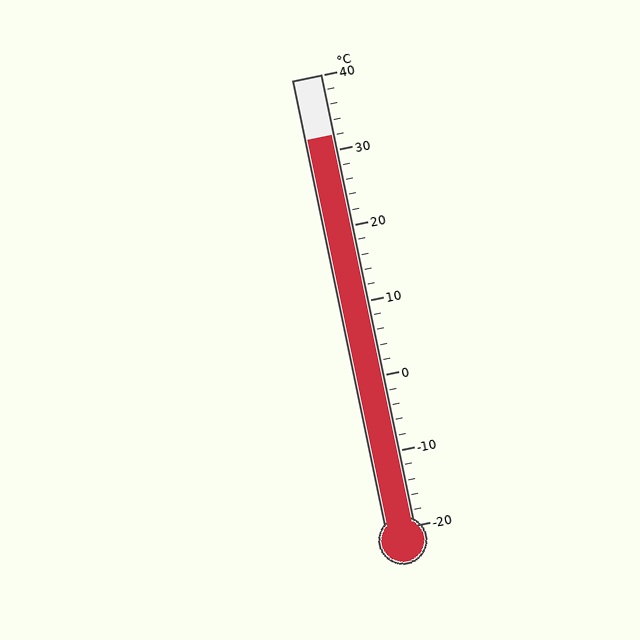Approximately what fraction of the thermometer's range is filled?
The thermometer is filled to approximately 85% of its range.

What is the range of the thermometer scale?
The thermometer scale ranges from -20°C to 40°C.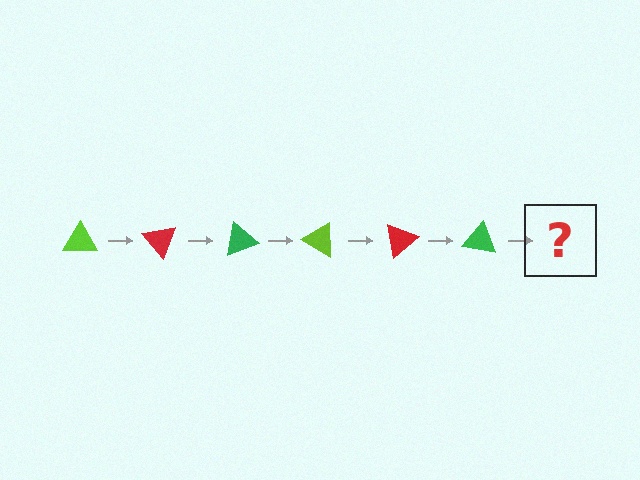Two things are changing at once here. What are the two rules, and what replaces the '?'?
The two rules are that it rotates 50 degrees each step and the color cycles through lime, red, and green. The '?' should be a lime triangle, rotated 300 degrees from the start.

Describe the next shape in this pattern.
It should be a lime triangle, rotated 300 degrees from the start.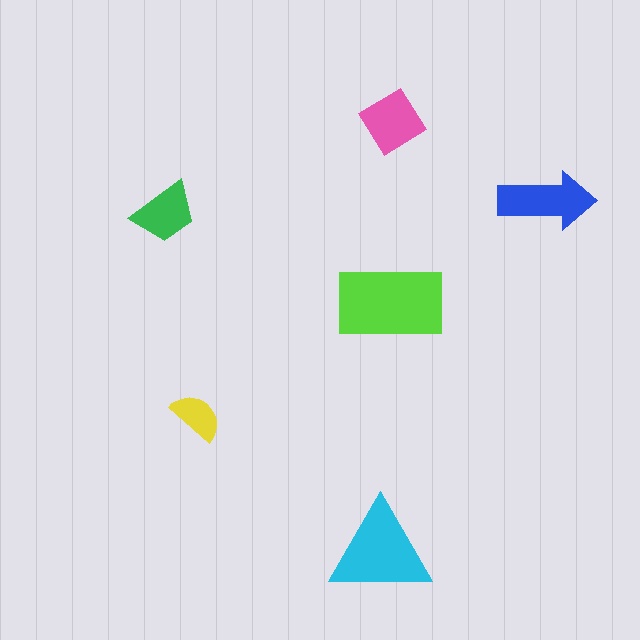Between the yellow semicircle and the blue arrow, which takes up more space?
The blue arrow.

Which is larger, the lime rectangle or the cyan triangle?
The lime rectangle.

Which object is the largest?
The lime rectangle.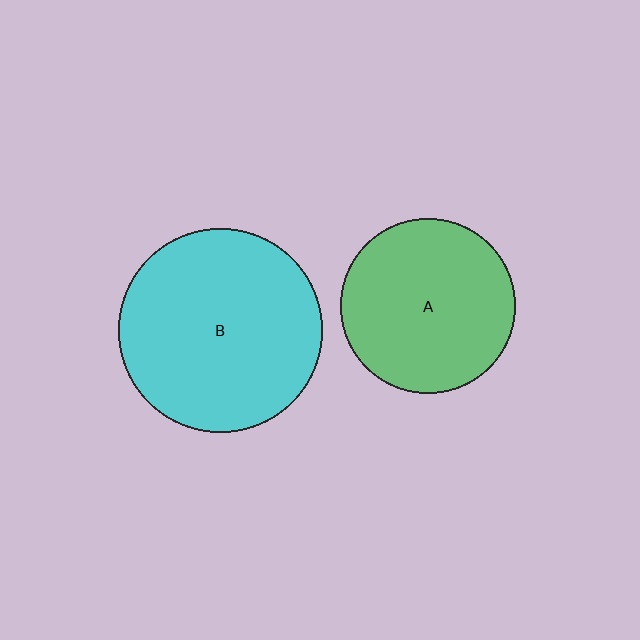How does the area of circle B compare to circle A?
Approximately 1.4 times.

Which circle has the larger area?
Circle B (cyan).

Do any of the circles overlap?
No, none of the circles overlap.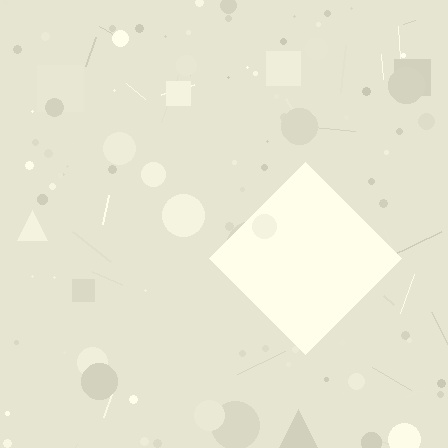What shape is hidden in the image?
A diamond is hidden in the image.